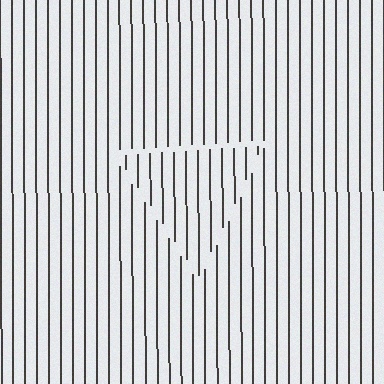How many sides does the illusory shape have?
3 sides — the line-ends trace a triangle.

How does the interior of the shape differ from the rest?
The interior of the shape contains the same grating, shifted by half a period — the contour is defined by the phase discontinuity where line-ends from the inner and outer gratings abut.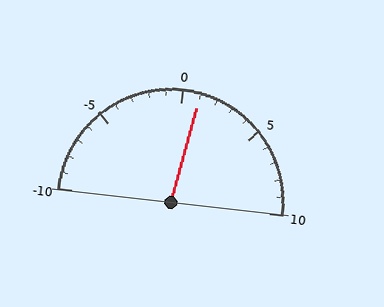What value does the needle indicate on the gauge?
The needle indicates approximately 1.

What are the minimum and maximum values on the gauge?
The gauge ranges from -10 to 10.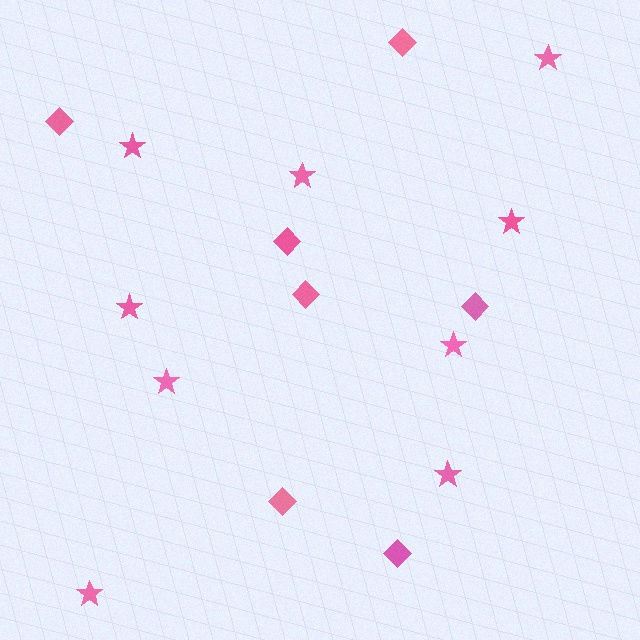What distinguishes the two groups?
There are 2 groups: one group of stars (9) and one group of diamonds (7).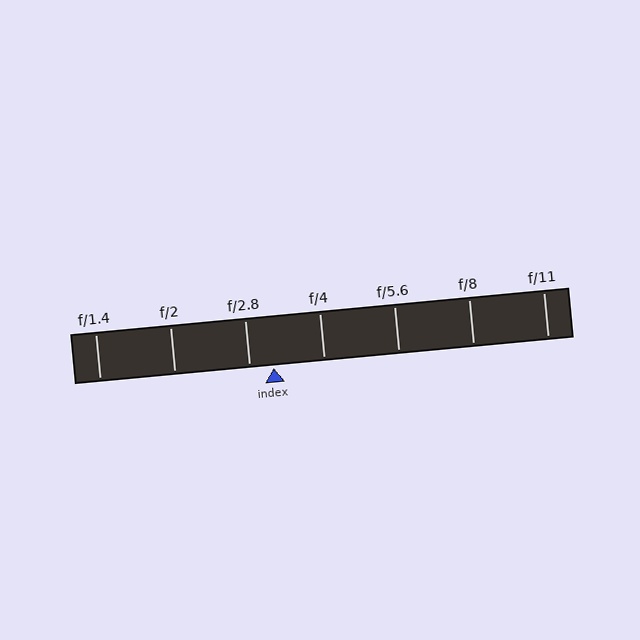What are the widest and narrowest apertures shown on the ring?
The widest aperture shown is f/1.4 and the narrowest is f/11.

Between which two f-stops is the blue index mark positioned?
The index mark is between f/2.8 and f/4.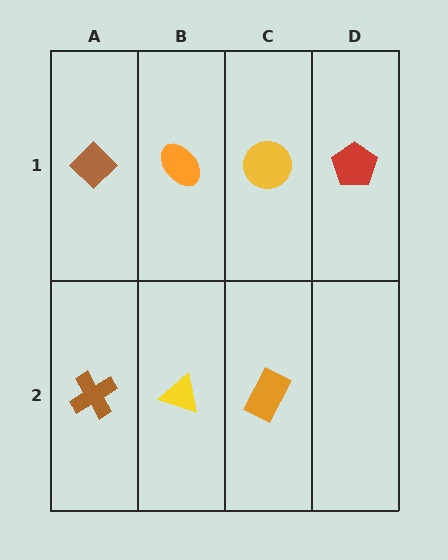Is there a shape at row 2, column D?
No, that cell is empty.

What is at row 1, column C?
A yellow circle.